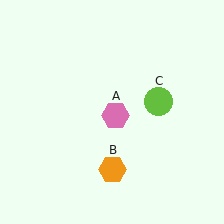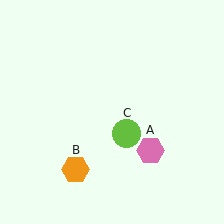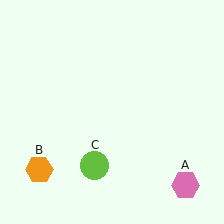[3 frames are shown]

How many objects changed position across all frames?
3 objects changed position: pink hexagon (object A), orange hexagon (object B), lime circle (object C).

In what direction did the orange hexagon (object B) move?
The orange hexagon (object B) moved left.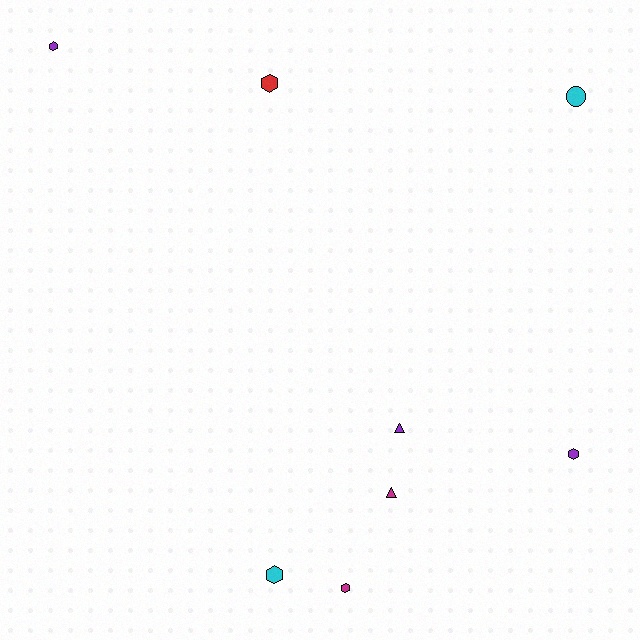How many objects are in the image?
There are 8 objects.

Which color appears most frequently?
Purple, with 3 objects.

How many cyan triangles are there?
There are no cyan triangles.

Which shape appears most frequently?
Hexagon, with 5 objects.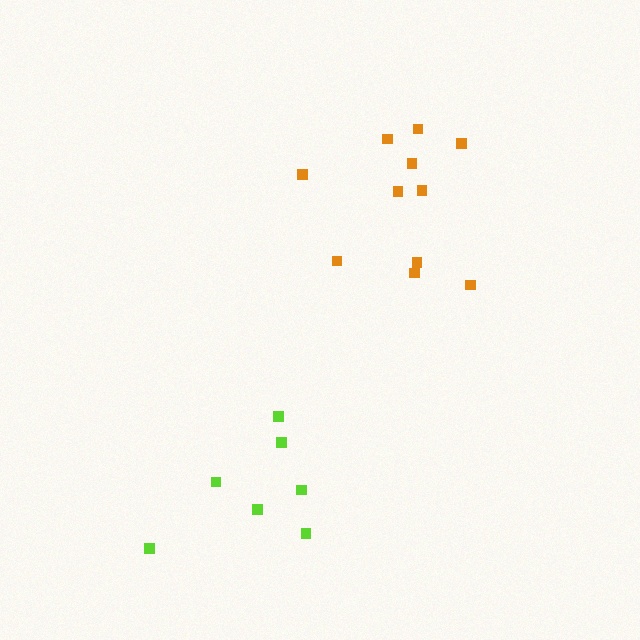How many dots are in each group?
Group 1: 7 dots, Group 2: 11 dots (18 total).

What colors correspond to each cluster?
The clusters are colored: lime, orange.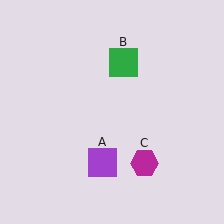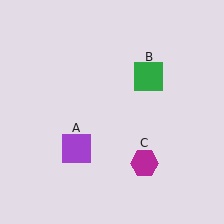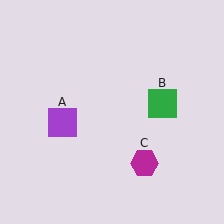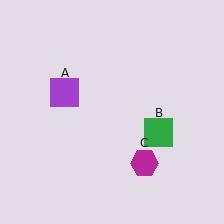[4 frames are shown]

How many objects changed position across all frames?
2 objects changed position: purple square (object A), green square (object B).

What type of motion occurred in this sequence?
The purple square (object A), green square (object B) rotated clockwise around the center of the scene.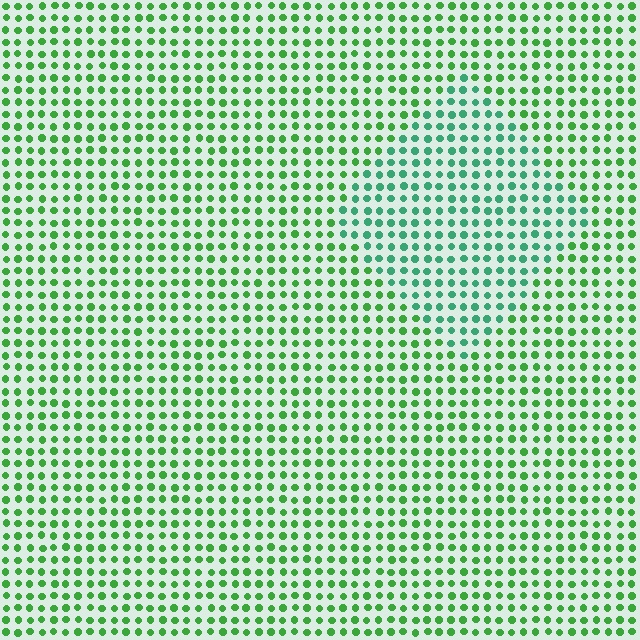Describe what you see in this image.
The image is filled with small green elements in a uniform arrangement. A diamond-shaped region is visible where the elements are tinted to a slightly different hue, forming a subtle color boundary.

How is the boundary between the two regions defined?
The boundary is defined purely by a slight shift in hue (about 32 degrees). Spacing, size, and orientation are identical on both sides.